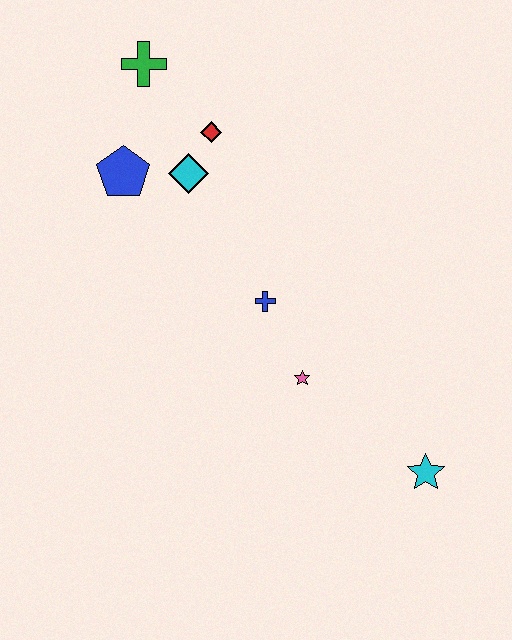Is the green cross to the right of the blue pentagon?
Yes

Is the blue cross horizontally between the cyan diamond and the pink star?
Yes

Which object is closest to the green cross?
The red diamond is closest to the green cross.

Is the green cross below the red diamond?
No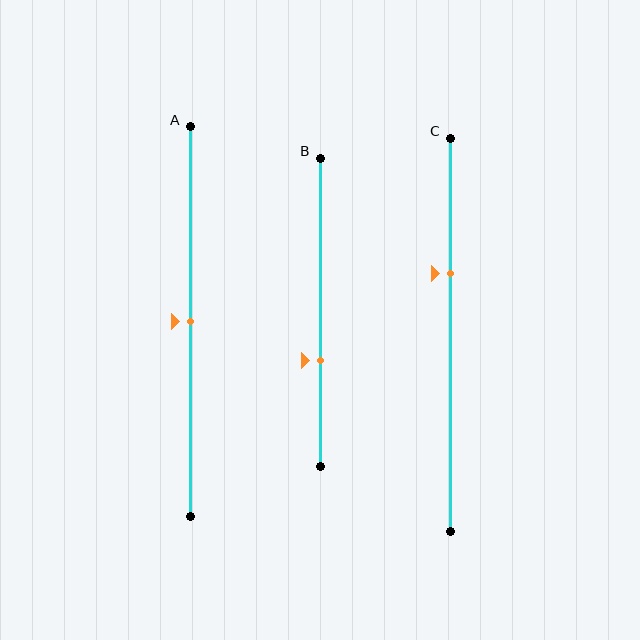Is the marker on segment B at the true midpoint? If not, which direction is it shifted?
No, the marker on segment B is shifted downward by about 16% of the segment length.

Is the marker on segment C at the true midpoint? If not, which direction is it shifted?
No, the marker on segment C is shifted upward by about 16% of the segment length.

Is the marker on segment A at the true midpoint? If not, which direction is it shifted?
Yes, the marker on segment A is at the true midpoint.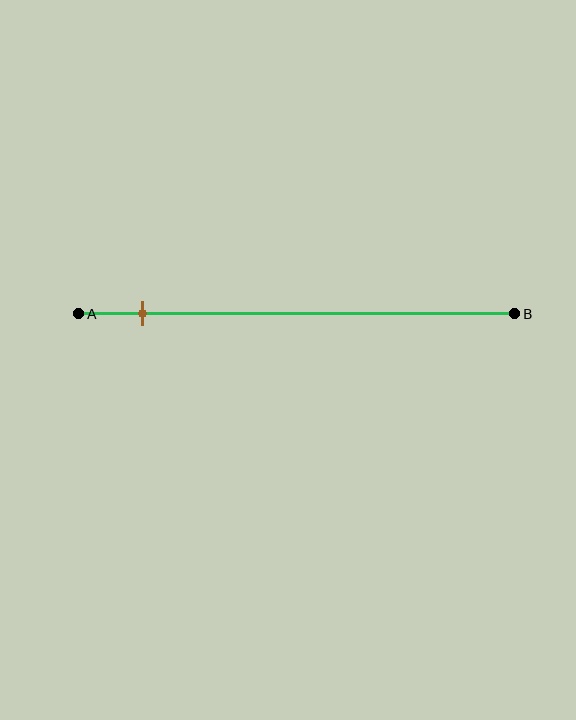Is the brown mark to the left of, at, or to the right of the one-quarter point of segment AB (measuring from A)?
The brown mark is to the left of the one-quarter point of segment AB.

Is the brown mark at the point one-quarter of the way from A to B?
No, the mark is at about 15% from A, not at the 25% one-quarter point.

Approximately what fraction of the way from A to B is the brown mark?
The brown mark is approximately 15% of the way from A to B.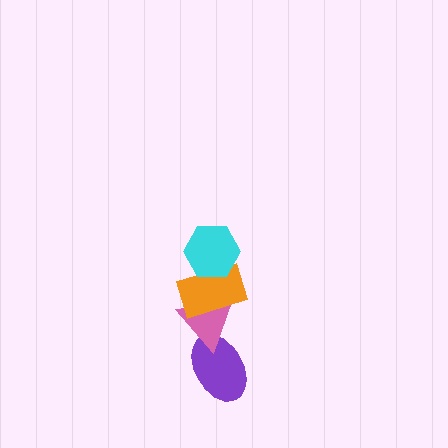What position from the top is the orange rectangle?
The orange rectangle is 2nd from the top.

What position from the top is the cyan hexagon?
The cyan hexagon is 1st from the top.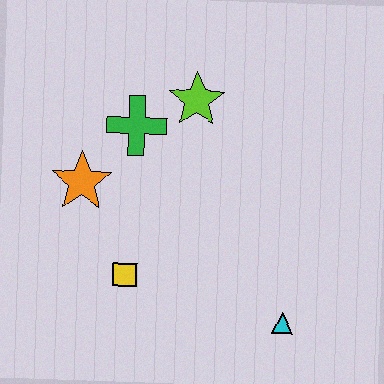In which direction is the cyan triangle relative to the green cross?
The cyan triangle is below the green cross.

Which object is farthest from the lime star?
The cyan triangle is farthest from the lime star.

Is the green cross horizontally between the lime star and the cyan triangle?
No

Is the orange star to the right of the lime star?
No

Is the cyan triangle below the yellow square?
Yes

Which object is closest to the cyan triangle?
The yellow square is closest to the cyan triangle.